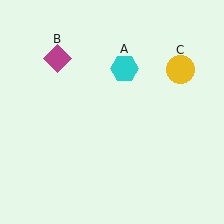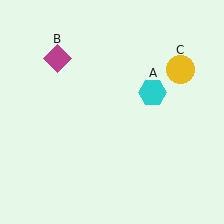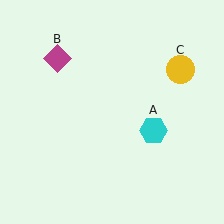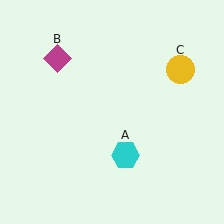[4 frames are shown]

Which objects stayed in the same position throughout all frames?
Magenta diamond (object B) and yellow circle (object C) remained stationary.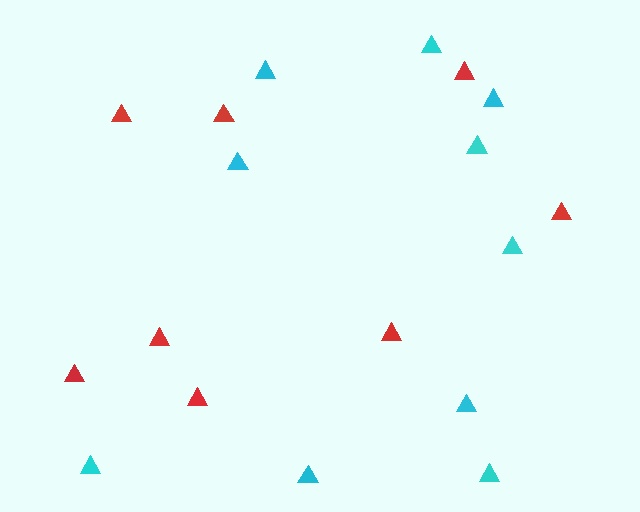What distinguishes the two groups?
There are 2 groups: one group of cyan triangles (10) and one group of red triangles (8).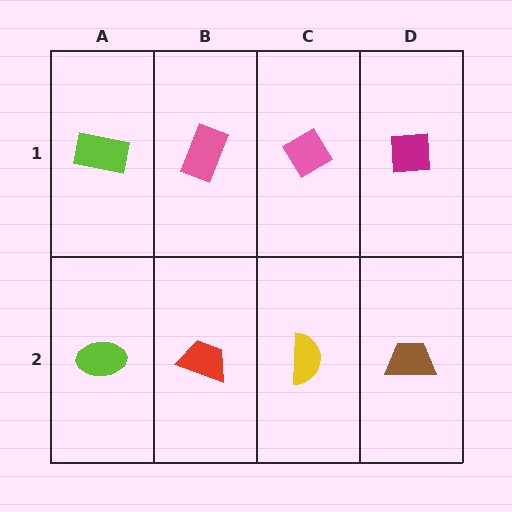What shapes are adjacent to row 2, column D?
A magenta square (row 1, column D), a yellow semicircle (row 2, column C).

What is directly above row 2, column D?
A magenta square.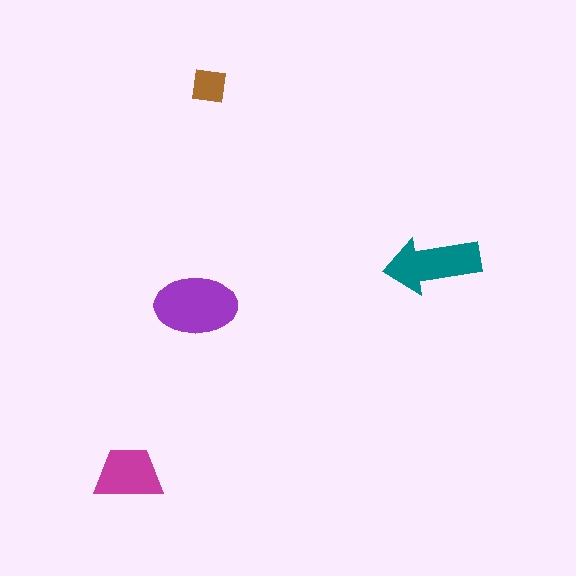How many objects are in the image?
There are 4 objects in the image.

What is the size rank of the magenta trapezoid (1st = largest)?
3rd.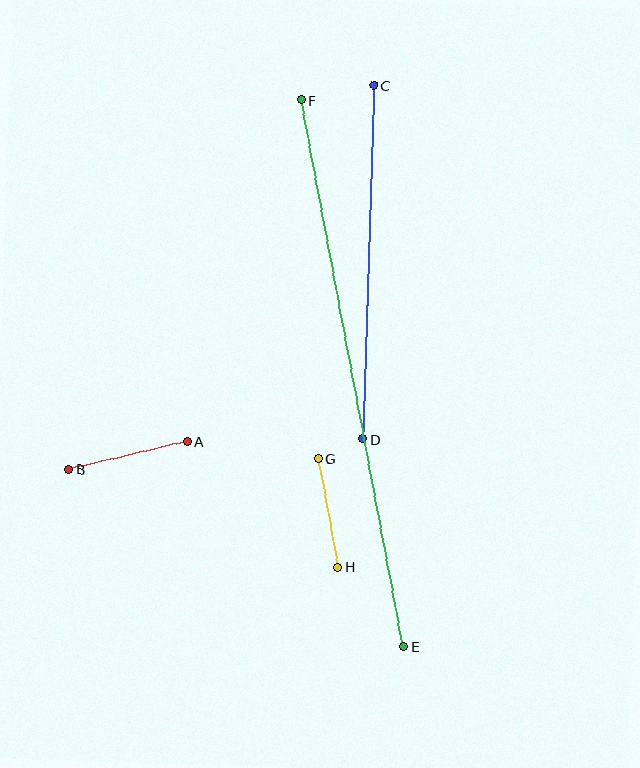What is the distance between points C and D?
The distance is approximately 354 pixels.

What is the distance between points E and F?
The distance is approximately 556 pixels.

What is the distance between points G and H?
The distance is approximately 110 pixels.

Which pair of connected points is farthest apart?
Points E and F are farthest apart.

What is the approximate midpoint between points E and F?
The midpoint is at approximately (352, 373) pixels.